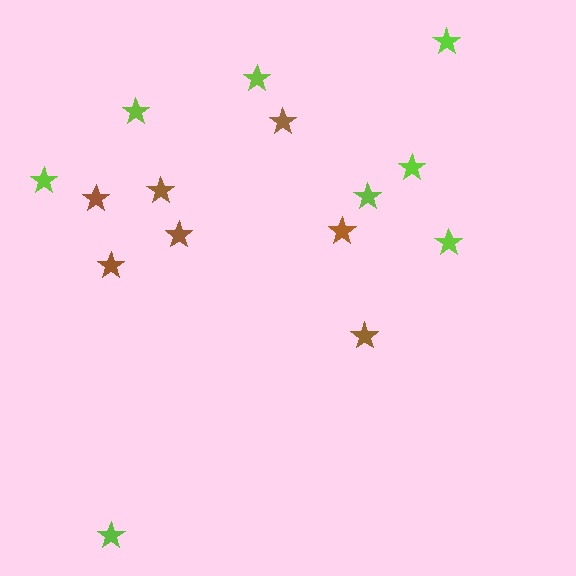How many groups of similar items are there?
There are 2 groups: one group of lime stars (8) and one group of brown stars (7).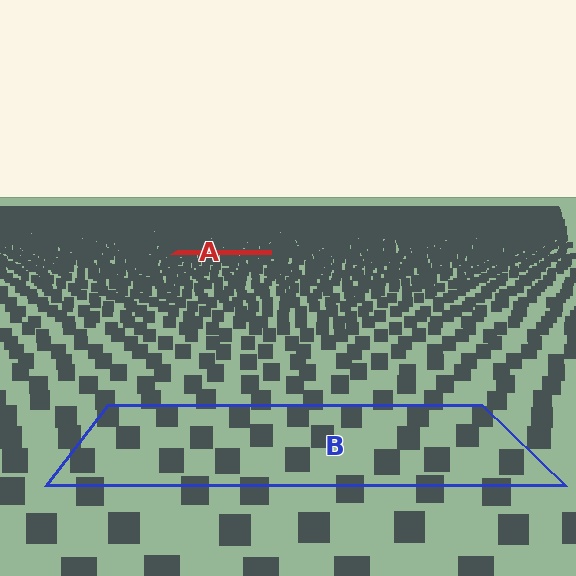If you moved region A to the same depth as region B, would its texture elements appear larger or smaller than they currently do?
They would appear larger. At a closer depth, the same texture elements are projected at a bigger on-screen size.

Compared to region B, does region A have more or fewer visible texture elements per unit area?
Region A has more texture elements per unit area — they are packed more densely because it is farther away.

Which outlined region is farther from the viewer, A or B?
Region A is farther from the viewer — the texture elements inside it appear smaller and more densely packed.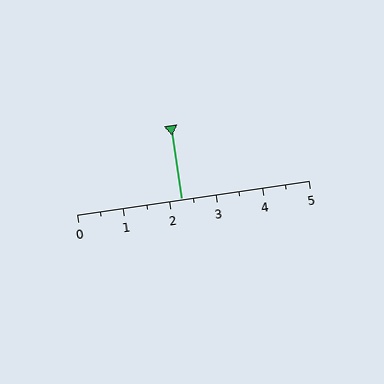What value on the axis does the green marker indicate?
The marker indicates approximately 2.2.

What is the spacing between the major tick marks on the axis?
The major ticks are spaced 1 apart.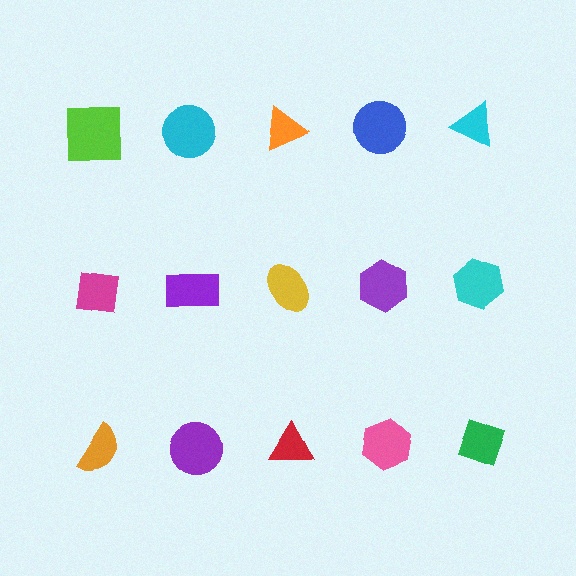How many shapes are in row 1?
5 shapes.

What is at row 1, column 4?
A blue circle.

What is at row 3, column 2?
A purple circle.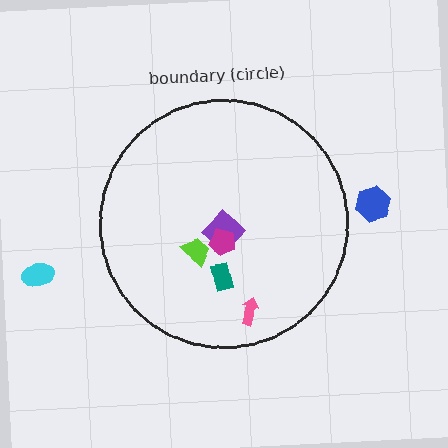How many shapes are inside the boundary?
5 inside, 2 outside.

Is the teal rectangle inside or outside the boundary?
Inside.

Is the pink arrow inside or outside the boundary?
Inside.